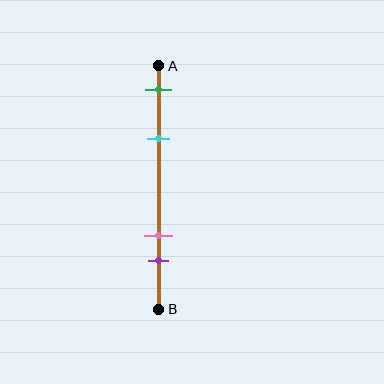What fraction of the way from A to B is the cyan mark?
The cyan mark is approximately 30% (0.3) of the way from A to B.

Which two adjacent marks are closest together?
The pink and purple marks are the closest adjacent pair.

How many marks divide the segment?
There are 4 marks dividing the segment.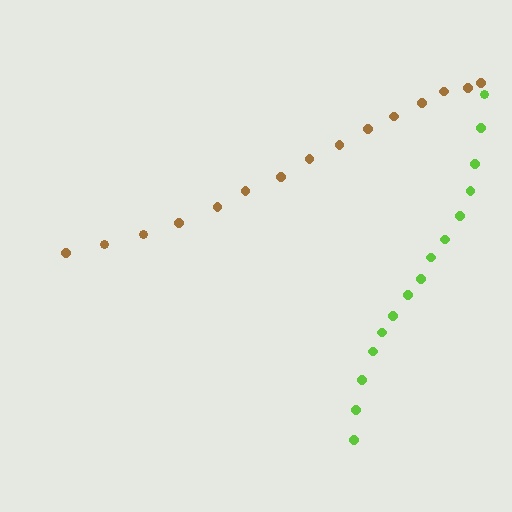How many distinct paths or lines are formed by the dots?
There are 2 distinct paths.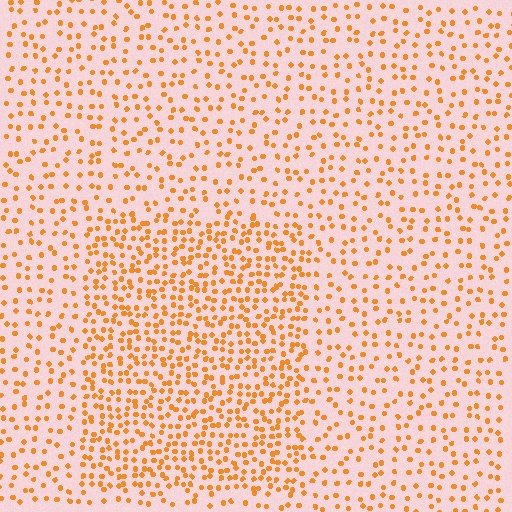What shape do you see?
I see a rectangle.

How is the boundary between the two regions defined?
The boundary is defined by a change in element density (approximately 1.9x ratio). All elements are the same color, size, and shape.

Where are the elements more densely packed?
The elements are more densely packed inside the rectangle boundary.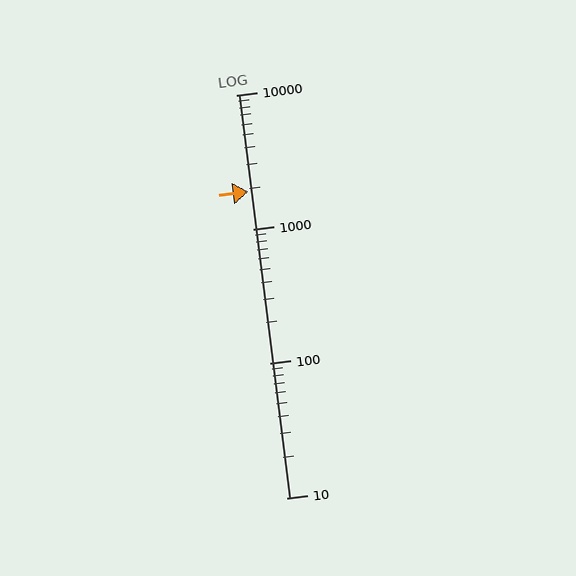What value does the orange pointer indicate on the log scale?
The pointer indicates approximately 1900.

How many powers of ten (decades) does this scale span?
The scale spans 3 decades, from 10 to 10000.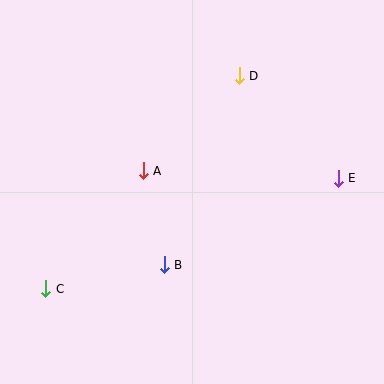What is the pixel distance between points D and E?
The distance between D and E is 143 pixels.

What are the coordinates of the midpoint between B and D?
The midpoint between B and D is at (202, 170).